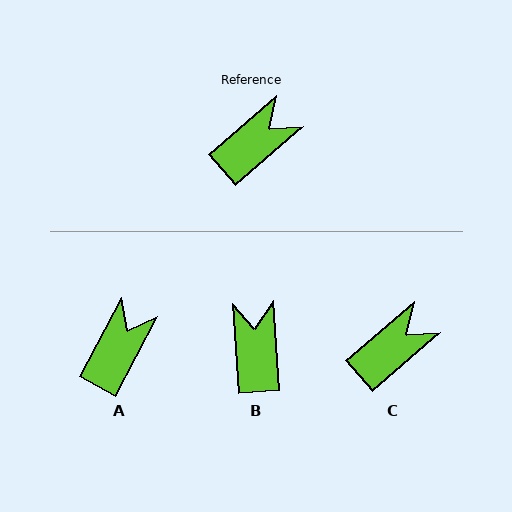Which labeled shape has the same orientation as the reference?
C.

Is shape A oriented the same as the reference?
No, it is off by about 21 degrees.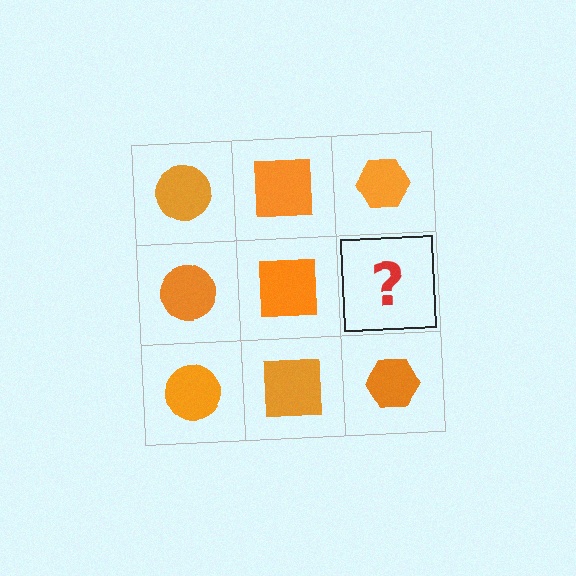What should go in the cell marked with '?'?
The missing cell should contain an orange hexagon.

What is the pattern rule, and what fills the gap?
The rule is that each column has a consistent shape. The gap should be filled with an orange hexagon.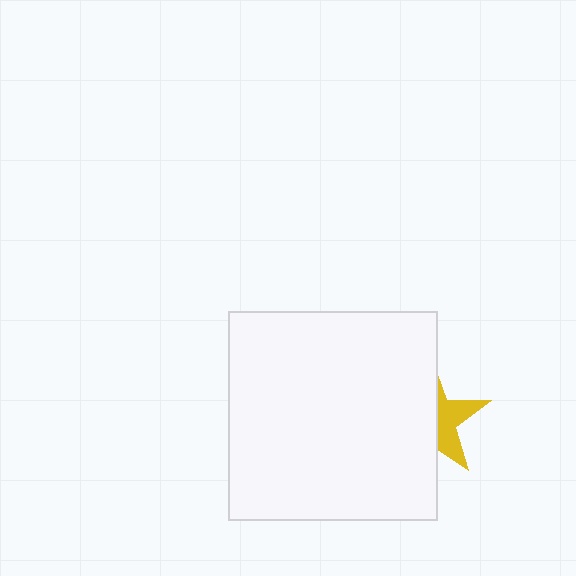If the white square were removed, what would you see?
You would see the complete yellow star.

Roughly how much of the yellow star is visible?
A small part of it is visible (roughly 40%).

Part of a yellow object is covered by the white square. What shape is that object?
It is a star.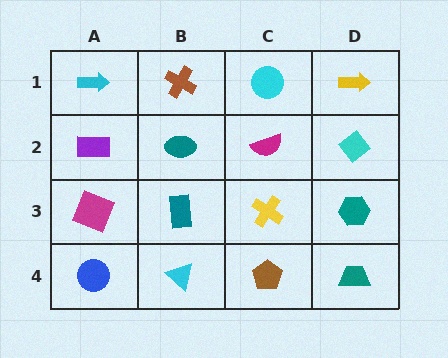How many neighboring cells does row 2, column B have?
4.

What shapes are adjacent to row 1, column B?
A teal ellipse (row 2, column B), a cyan arrow (row 1, column A), a cyan circle (row 1, column C).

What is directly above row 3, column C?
A magenta semicircle.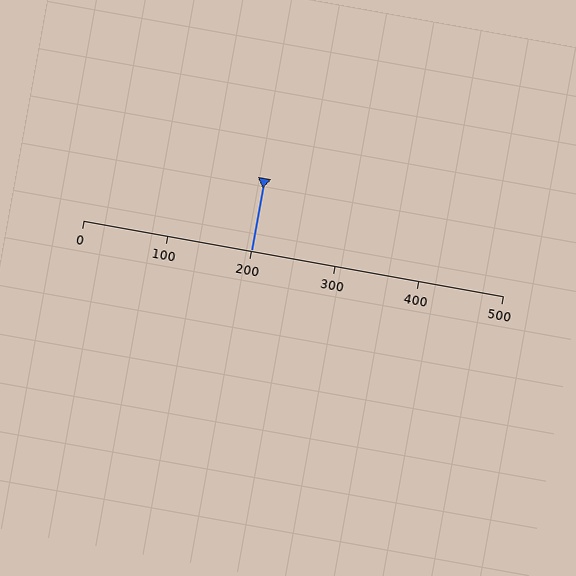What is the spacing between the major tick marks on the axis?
The major ticks are spaced 100 apart.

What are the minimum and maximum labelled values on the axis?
The axis runs from 0 to 500.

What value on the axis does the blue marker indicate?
The marker indicates approximately 200.